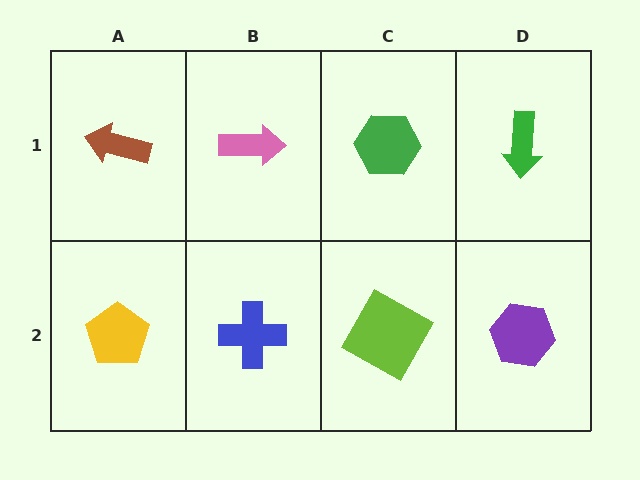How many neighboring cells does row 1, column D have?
2.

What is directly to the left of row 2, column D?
A lime square.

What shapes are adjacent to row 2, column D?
A green arrow (row 1, column D), a lime square (row 2, column C).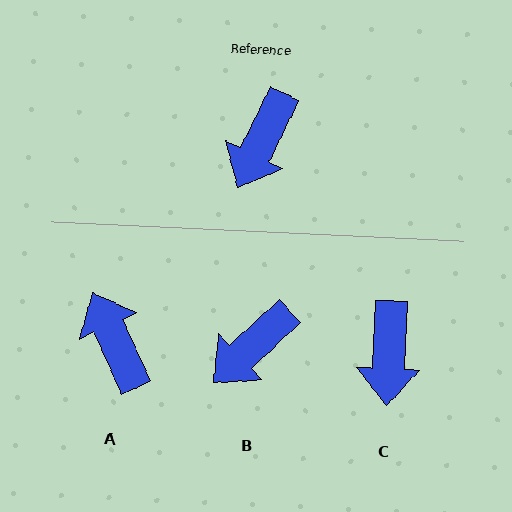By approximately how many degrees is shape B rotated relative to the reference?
Approximately 21 degrees clockwise.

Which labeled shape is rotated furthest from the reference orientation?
A, about 129 degrees away.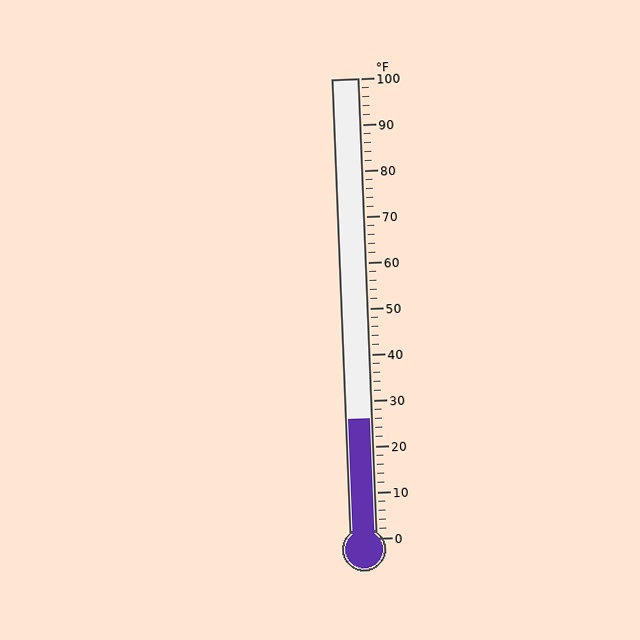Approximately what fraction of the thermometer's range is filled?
The thermometer is filled to approximately 25% of its range.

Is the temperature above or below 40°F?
The temperature is below 40°F.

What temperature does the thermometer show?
The thermometer shows approximately 26°F.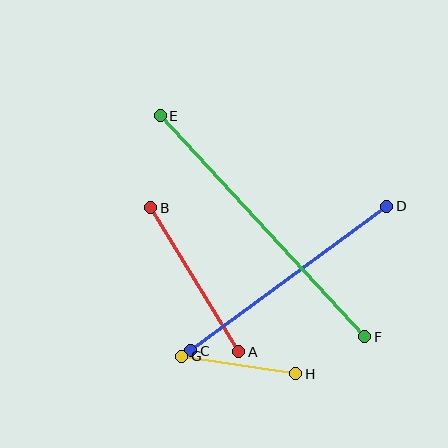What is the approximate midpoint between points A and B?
The midpoint is at approximately (195, 280) pixels.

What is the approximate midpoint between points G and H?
The midpoint is at approximately (239, 365) pixels.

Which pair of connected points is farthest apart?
Points E and F are farthest apart.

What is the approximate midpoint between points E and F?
The midpoint is at approximately (263, 226) pixels.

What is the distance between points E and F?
The distance is approximately 301 pixels.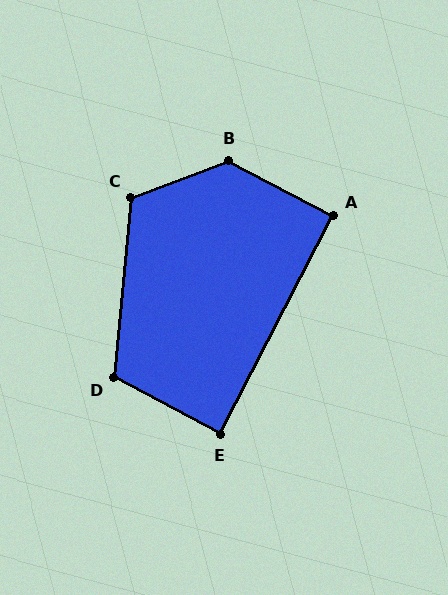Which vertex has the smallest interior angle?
E, at approximately 90 degrees.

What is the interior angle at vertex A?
Approximately 90 degrees (approximately right).